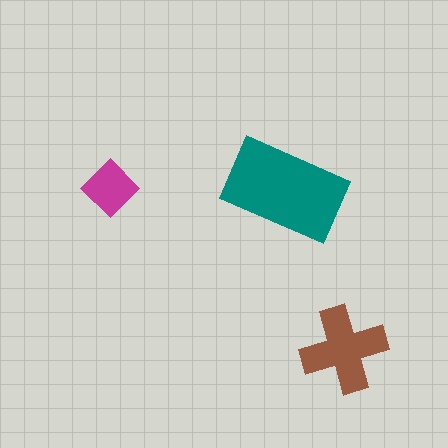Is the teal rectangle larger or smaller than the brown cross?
Larger.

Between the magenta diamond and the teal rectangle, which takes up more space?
The teal rectangle.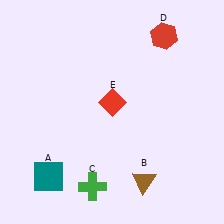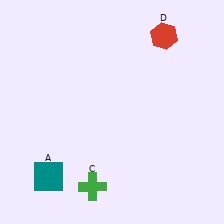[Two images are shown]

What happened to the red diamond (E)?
The red diamond (E) was removed in Image 2. It was in the top-right area of Image 1.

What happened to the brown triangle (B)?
The brown triangle (B) was removed in Image 2. It was in the bottom-right area of Image 1.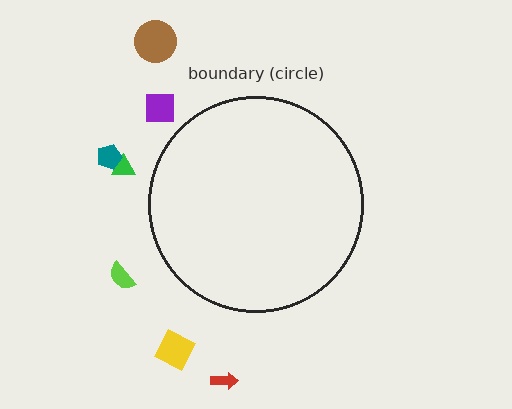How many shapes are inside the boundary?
0 inside, 7 outside.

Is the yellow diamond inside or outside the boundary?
Outside.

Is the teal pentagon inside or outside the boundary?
Outside.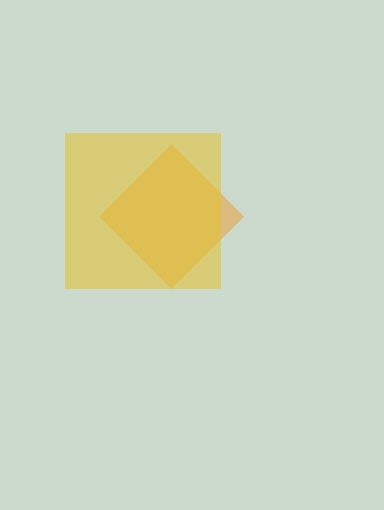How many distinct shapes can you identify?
There are 2 distinct shapes: an orange diamond, a yellow square.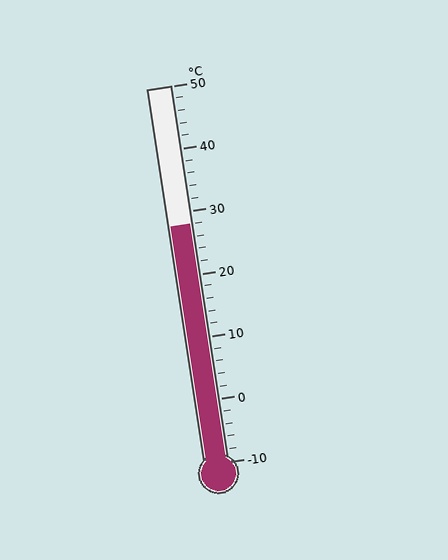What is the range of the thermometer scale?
The thermometer scale ranges from -10°C to 50°C.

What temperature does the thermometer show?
The thermometer shows approximately 28°C.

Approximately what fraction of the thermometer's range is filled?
The thermometer is filled to approximately 65% of its range.